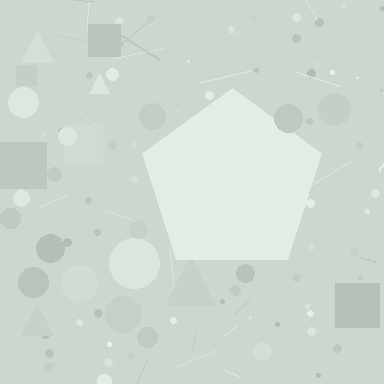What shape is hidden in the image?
A pentagon is hidden in the image.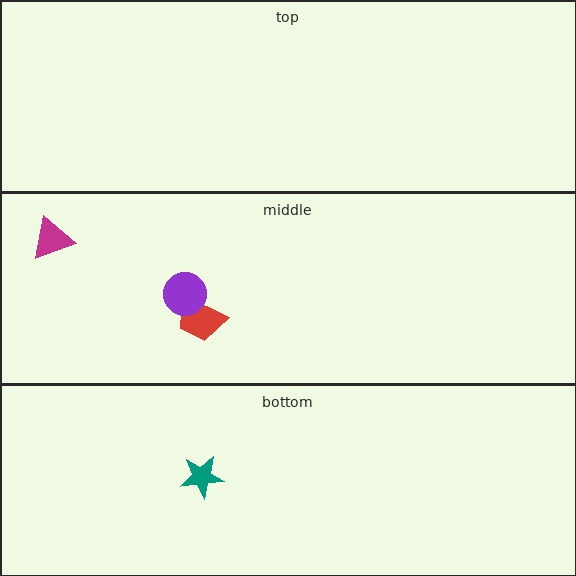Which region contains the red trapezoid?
The middle region.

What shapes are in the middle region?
The red trapezoid, the magenta triangle, the purple circle.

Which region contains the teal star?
The bottom region.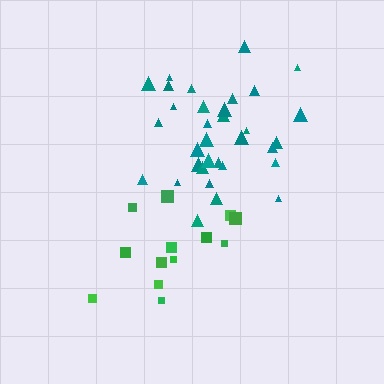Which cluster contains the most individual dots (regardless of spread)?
Teal (33).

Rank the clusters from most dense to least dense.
teal, green.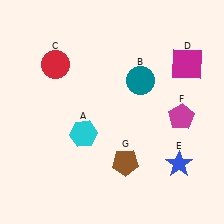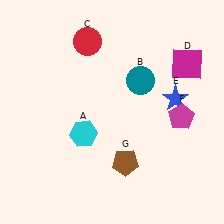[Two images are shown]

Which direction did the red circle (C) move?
The red circle (C) moved right.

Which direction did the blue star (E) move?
The blue star (E) moved up.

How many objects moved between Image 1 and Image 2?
2 objects moved between the two images.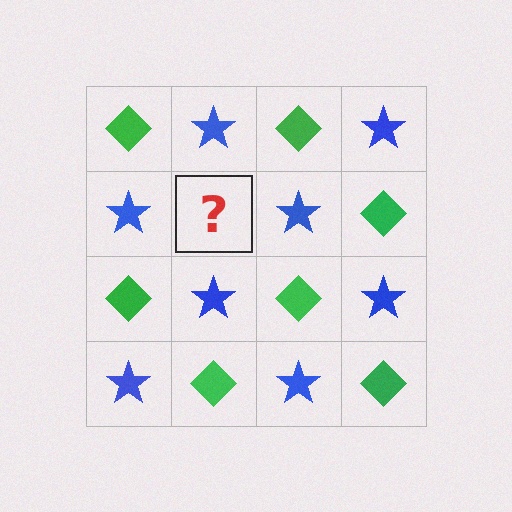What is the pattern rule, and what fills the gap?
The rule is that it alternates green diamond and blue star in a checkerboard pattern. The gap should be filled with a green diamond.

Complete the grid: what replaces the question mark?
The question mark should be replaced with a green diamond.